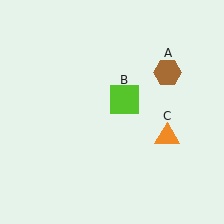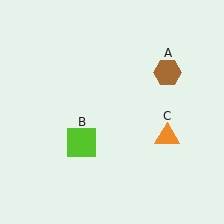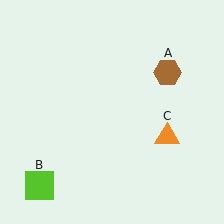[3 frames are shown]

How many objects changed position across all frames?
1 object changed position: lime square (object B).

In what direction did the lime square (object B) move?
The lime square (object B) moved down and to the left.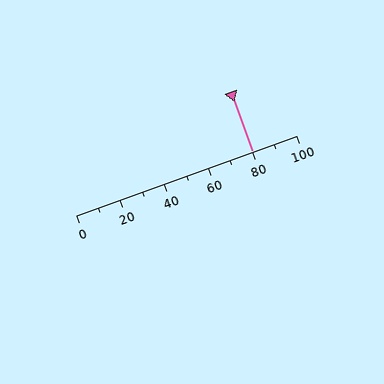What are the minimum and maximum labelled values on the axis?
The axis runs from 0 to 100.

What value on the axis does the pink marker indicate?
The marker indicates approximately 80.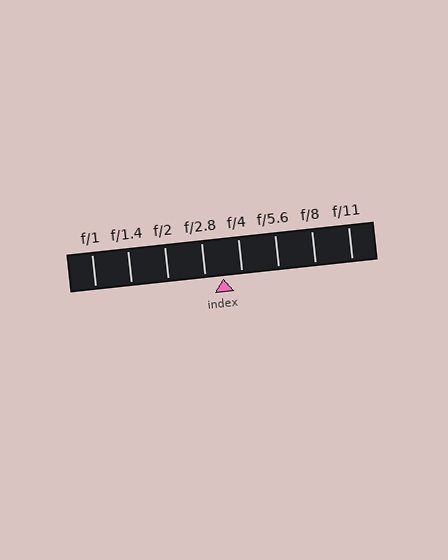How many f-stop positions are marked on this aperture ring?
There are 8 f-stop positions marked.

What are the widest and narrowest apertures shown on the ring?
The widest aperture shown is f/1 and the narrowest is f/11.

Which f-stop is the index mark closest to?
The index mark is closest to f/2.8.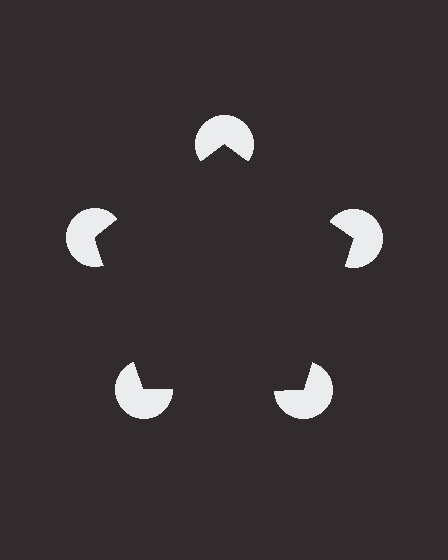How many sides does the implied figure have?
5 sides.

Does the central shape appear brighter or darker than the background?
It typically appears slightly darker than the background, even though no actual brightness change is drawn.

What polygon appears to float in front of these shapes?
An illusory pentagon — its edges are inferred from the aligned wedge cuts in the pac-man discs, not physically drawn.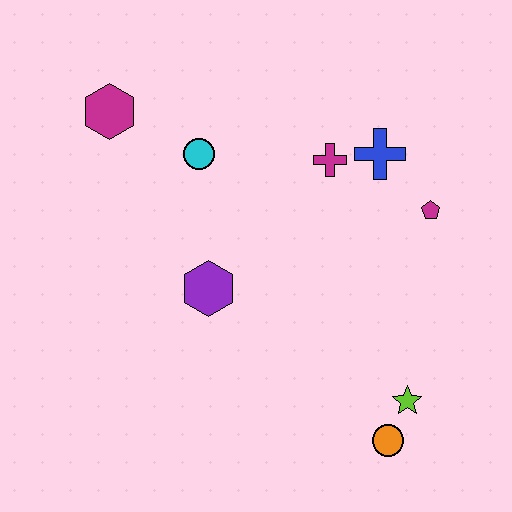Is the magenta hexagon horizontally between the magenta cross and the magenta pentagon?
No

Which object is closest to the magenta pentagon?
The blue cross is closest to the magenta pentagon.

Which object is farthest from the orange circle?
The magenta hexagon is farthest from the orange circle.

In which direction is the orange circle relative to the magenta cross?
The orange circle is below the magenta cross.